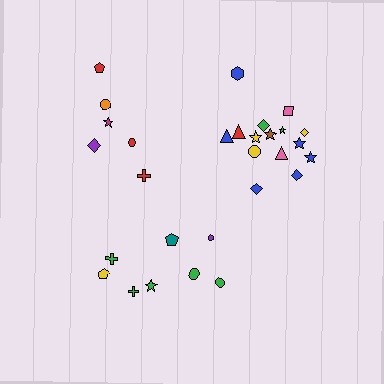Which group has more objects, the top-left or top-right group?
The top-right group.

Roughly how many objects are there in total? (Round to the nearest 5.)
Roughly 30 objects in total.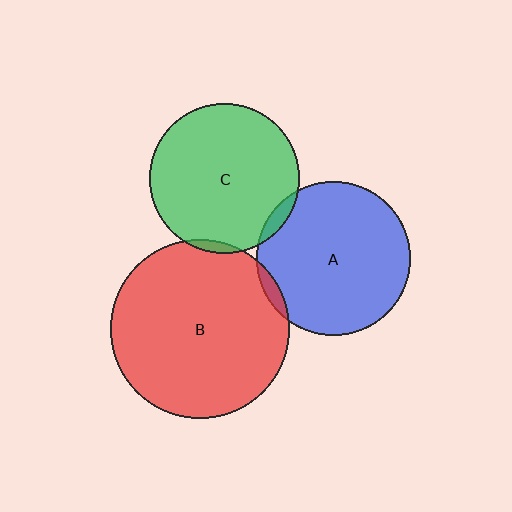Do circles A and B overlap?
Yes.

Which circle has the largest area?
Circle B (red).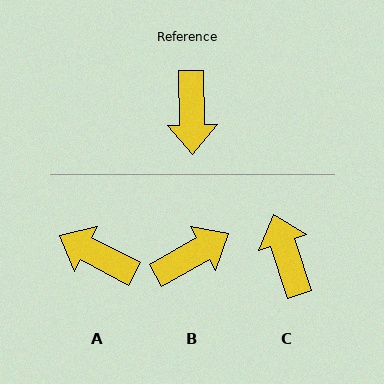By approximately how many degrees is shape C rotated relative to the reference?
Approximately 163 degrees clockwise.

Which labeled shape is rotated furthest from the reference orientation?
C, about 163 degrees away.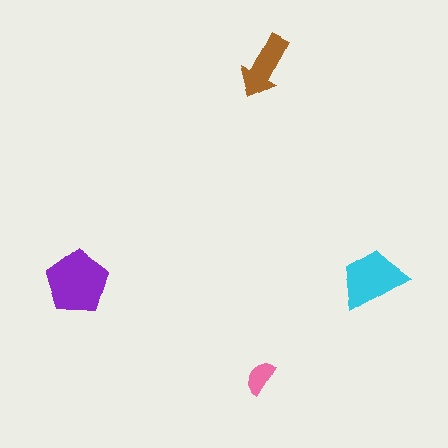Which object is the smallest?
The pink semicircle.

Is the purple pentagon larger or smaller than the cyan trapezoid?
Larger.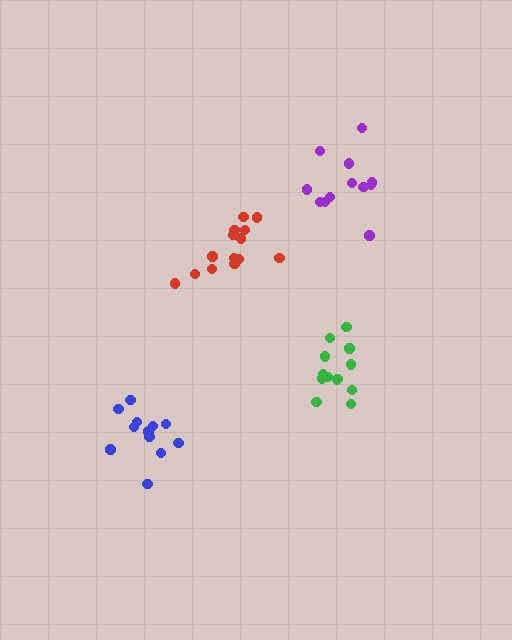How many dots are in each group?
Group 1: 13 dots, Group 2: 12 dots, Group 3: 12 dots, Group 4: 14 dots (51 total).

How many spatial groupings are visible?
There are 4 spatial groupings.